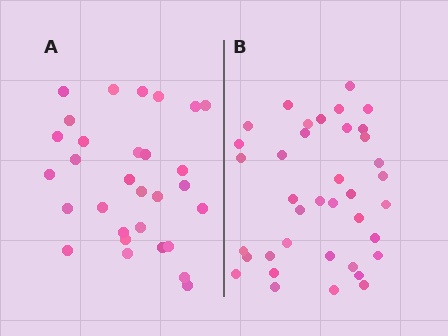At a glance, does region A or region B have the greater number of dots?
Region B (the right region) has more dots.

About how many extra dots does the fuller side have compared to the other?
Region B has roughly 8 or so more dots than region A.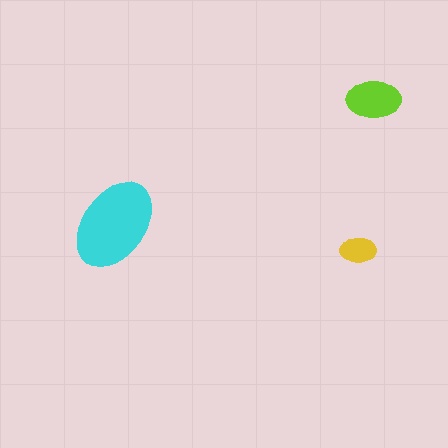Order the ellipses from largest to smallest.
the cyan one, the lime one, the yellow one.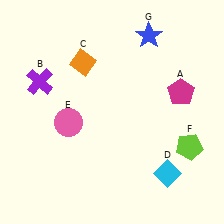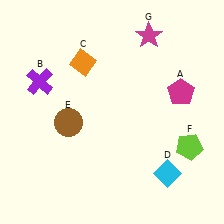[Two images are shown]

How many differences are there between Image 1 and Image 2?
There are 2 differences between the two images.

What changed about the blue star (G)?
In Image 1, G is blue. In Image 2, it changed to magenta.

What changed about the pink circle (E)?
In Image 1, E is pink. In Image 2, it changed to brown.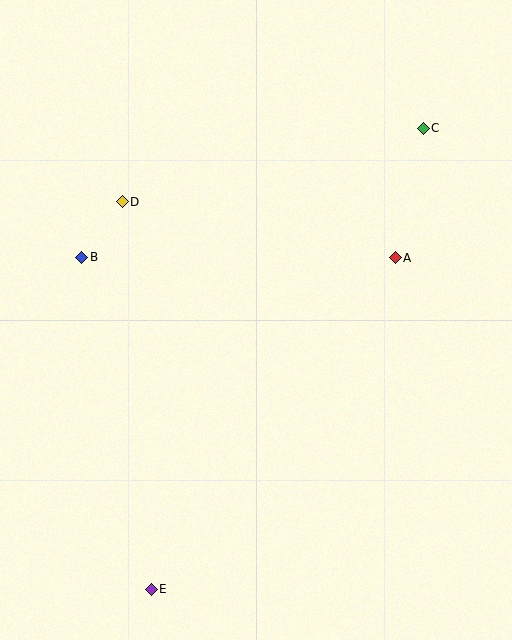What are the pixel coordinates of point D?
Point D is at (122, 202).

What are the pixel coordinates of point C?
Point C is at (423, 128).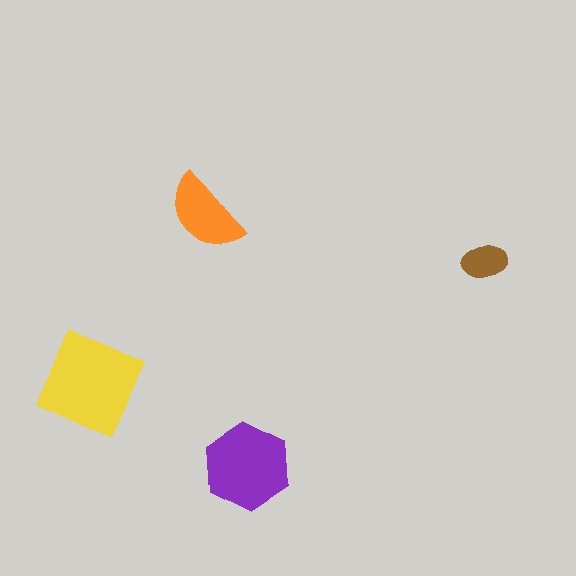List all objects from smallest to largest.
The brown ellipse, the orange semicircle, the purple hexagon, the yellow diamond.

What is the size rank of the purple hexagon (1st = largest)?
2nd.